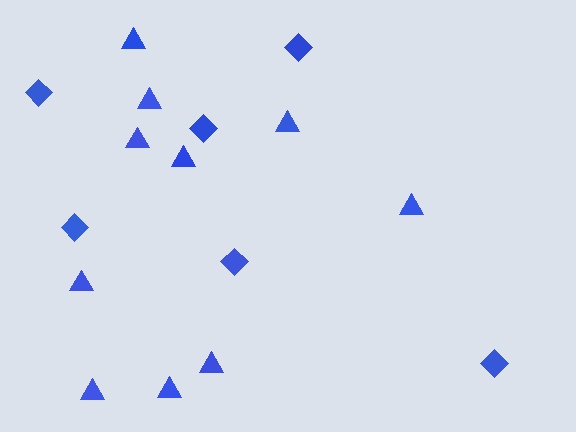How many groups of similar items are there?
There are 2 groups: one group of triangles (10) and one group of diamonds (6).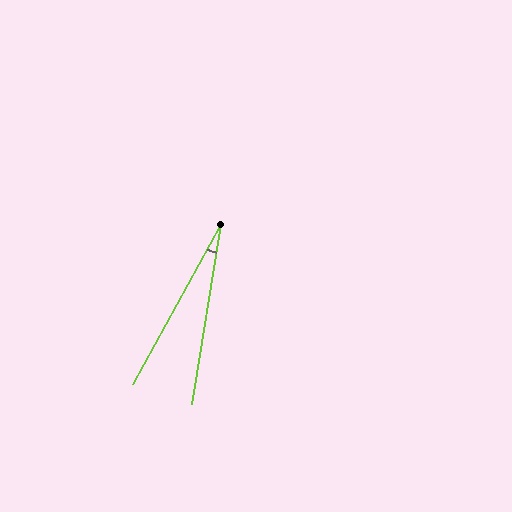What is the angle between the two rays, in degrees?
Approximately 20 degrees.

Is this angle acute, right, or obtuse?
It is acute.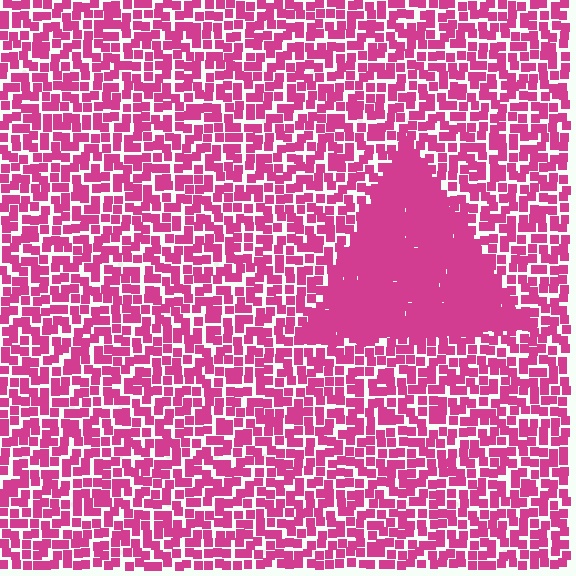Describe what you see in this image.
The image contains small magenta elements arranged at two different densities. A triangle-shaped region is visible where the elements are more densely packed than the surrounding area.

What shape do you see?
I see a triangle.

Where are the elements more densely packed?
The elements are more densely packed inside the triangle boundary.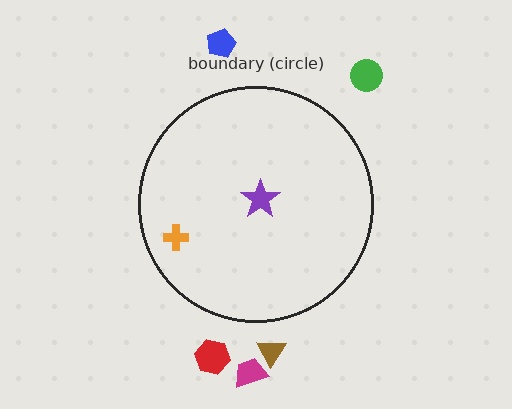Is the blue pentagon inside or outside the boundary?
Outside.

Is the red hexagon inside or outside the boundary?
Outside.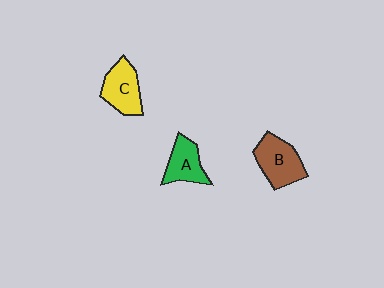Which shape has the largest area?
Shape B (brown).